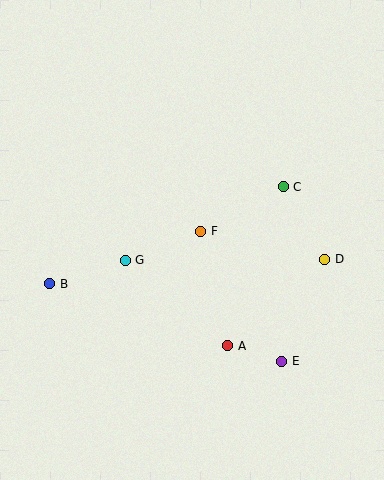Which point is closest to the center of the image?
Point F at (201, 231) is closest to the center.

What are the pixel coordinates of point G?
Point G is at (125, 260).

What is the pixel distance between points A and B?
The distance between A and B is 189 pixels.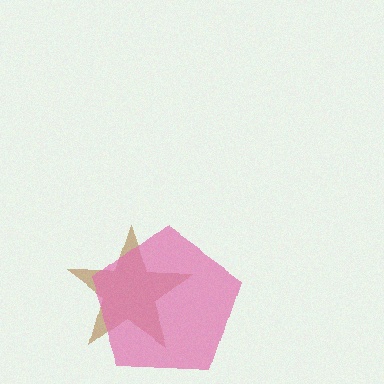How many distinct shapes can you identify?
There are 2 distinct shapes: a brown star, a pink pentagon.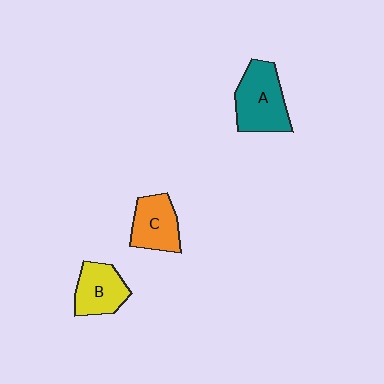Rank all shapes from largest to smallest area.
From largest to smallest: A (teal), C (orange), B (yellow).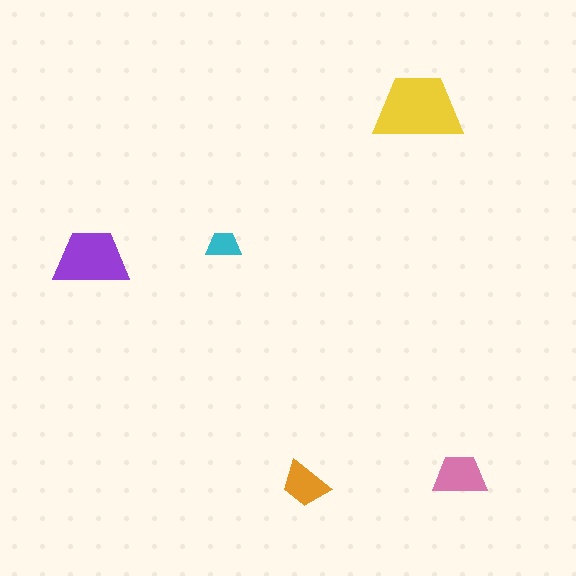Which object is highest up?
The yellow trapezoid is topmost.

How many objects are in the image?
There are 5 objects in the image.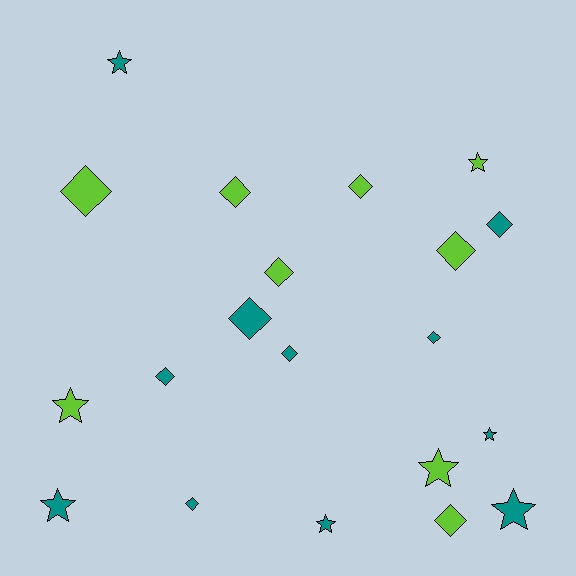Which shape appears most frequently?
Diamond, with 12 objects.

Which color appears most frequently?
Teal, with 11 objects.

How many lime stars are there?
There are 3 lime stars.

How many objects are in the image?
There are 20 objects.